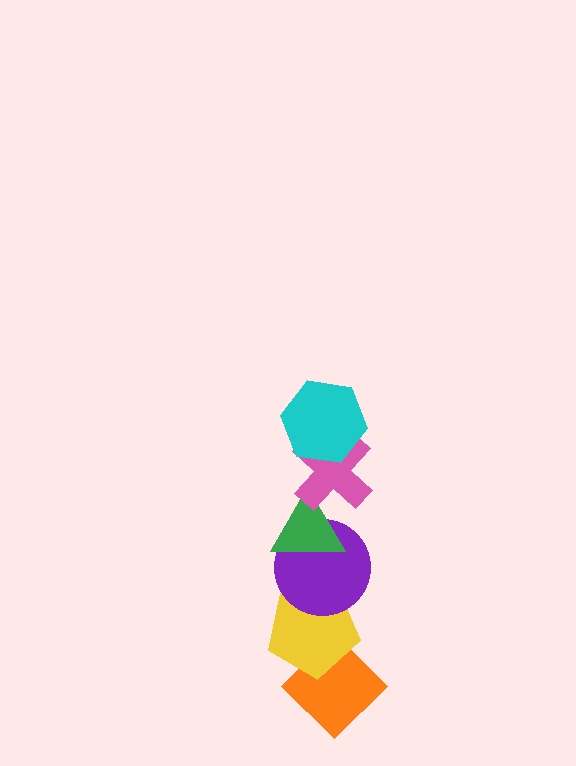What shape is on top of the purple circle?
The green triangle is on top of the purple circle.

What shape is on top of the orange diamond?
The yellow pentagon is on top of the orange diamond.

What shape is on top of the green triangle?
The pink cross is on top of the green triangle.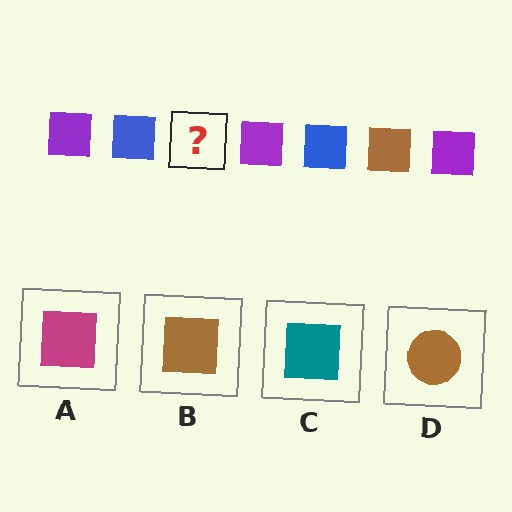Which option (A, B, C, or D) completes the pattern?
B.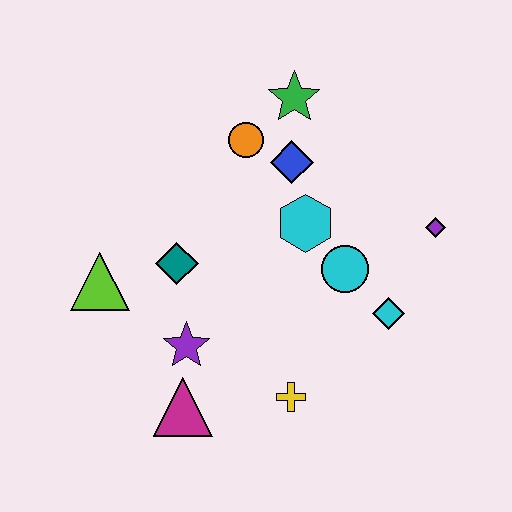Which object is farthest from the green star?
The magenta triangle is farthest from the green star.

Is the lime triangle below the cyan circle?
Yes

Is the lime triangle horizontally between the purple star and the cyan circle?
No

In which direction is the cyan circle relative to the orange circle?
The cyan circle is below the orange circle.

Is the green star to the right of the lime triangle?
Yes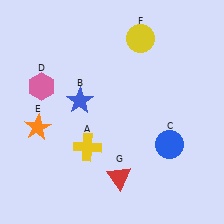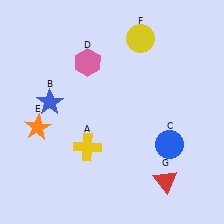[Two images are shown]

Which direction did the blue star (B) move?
The blue star (B) moved left.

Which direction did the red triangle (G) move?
The red triangle (G) moved right.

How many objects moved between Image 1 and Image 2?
3 objects moved between the two images.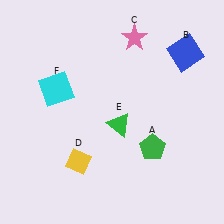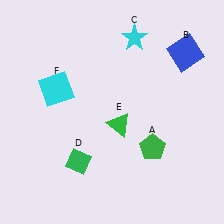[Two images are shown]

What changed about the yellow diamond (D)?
In Image 1, D is yellow. In Image 2, it changed to green.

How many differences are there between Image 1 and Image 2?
There are 2 differences between the two images.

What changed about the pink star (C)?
In Image 1, C is pink. In Image 2, it changed to cyan.